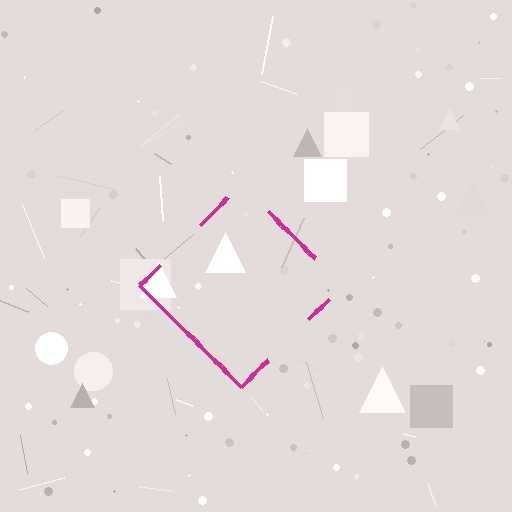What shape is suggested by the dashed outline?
The dashed outline suggests a diamond.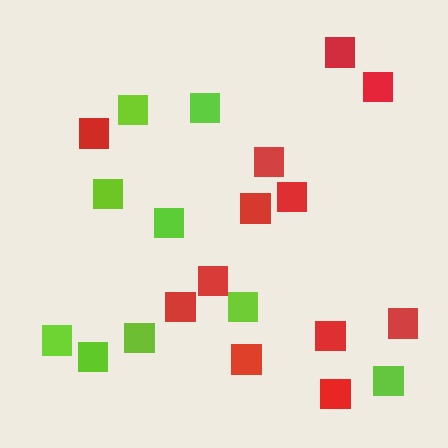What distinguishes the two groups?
There are 2 groups: one group of red squares (12) and one group of lime squares (9).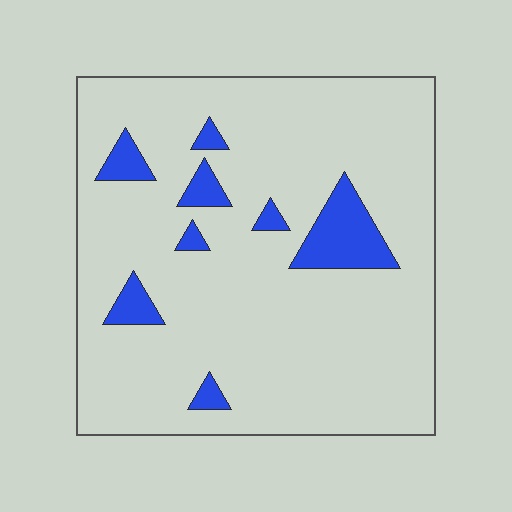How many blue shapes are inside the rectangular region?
8.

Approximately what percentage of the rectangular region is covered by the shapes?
Approximately 10%.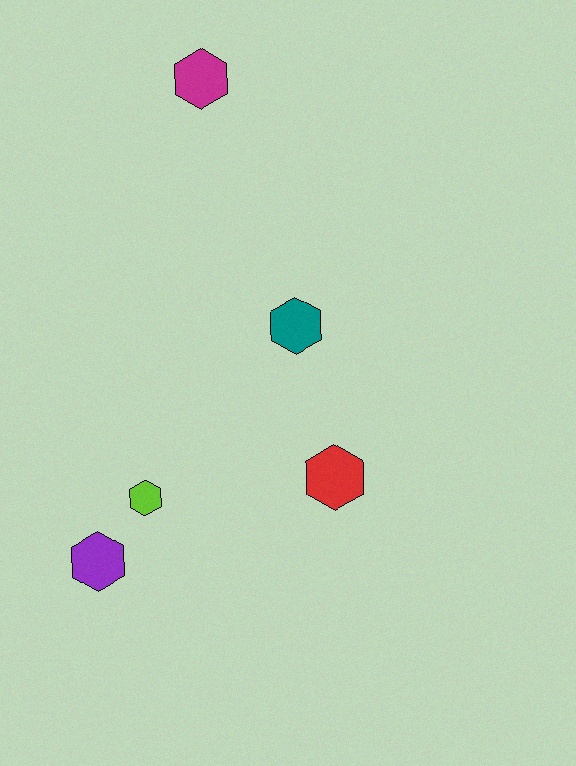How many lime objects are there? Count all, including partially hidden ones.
There is 1 lime object.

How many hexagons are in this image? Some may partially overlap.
There are 5 hexagons.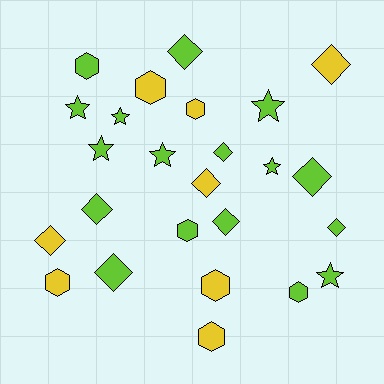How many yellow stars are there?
There are no yellow stars.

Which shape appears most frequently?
Diamond, with 10 objects.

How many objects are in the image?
There are 25 objects.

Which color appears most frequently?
Lime, with 17 objects.